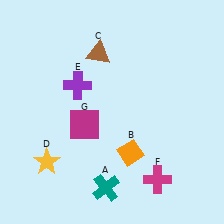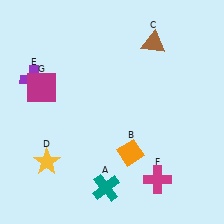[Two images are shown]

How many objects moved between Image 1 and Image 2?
3 objects moved between the two images.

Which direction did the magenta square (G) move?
The magenta square (G) moved left.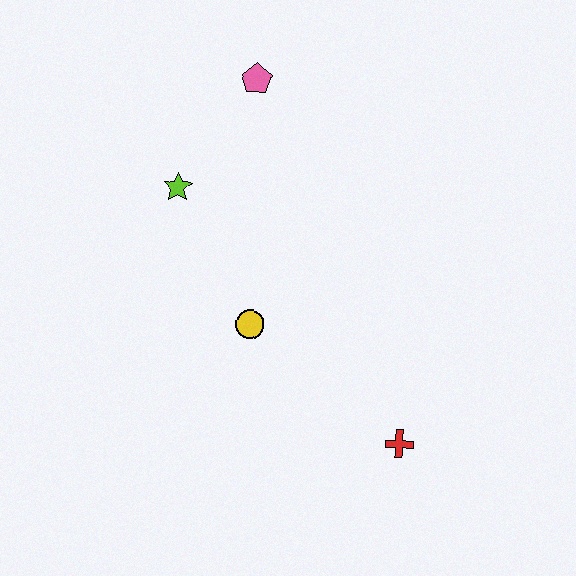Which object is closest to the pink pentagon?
The lime star is closest to the pink pentagon.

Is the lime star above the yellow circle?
Yes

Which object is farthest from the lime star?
The red cross is farthest from the lime star.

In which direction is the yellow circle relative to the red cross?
The yellow circle is to the left of the red cross.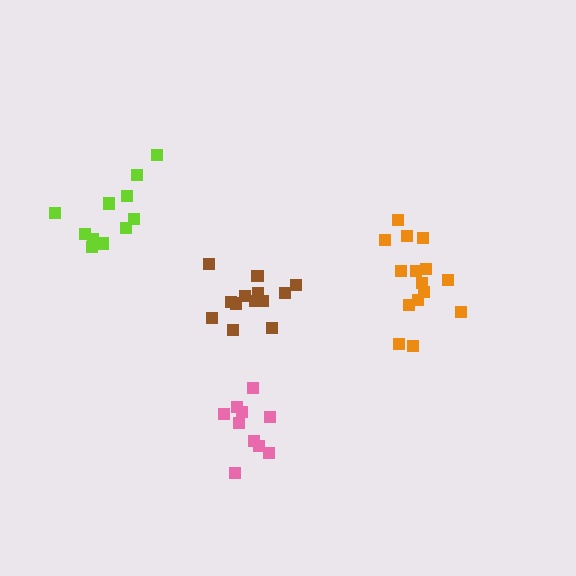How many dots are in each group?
Group 1: 13 dots, Group 2: 12 dots, Group 3: 15 dots, Group 4: 10 dots (50 total).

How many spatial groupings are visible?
There are 4 spatial groupings.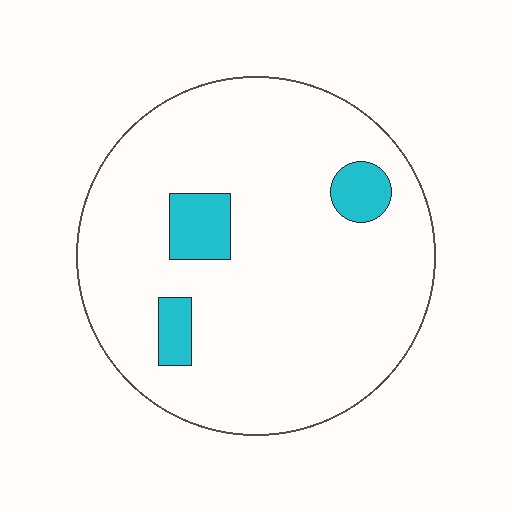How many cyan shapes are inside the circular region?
3.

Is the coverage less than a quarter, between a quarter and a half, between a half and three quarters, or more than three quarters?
Less than a quarter.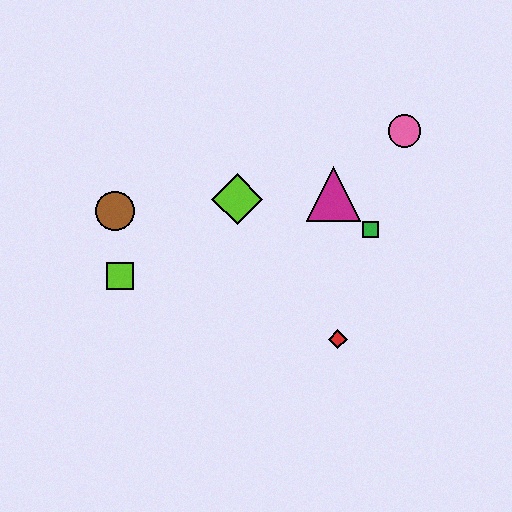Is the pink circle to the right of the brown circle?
Yes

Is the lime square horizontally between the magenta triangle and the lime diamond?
No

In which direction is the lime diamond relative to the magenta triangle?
The lime diamond is to the left of the magenta triangle.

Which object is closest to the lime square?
The brown circle is closest to the lime square.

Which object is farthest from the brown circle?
The pink circle is farthest from the brown circle.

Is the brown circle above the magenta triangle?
No